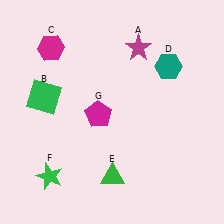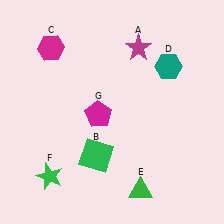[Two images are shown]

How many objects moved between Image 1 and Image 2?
2 objects moved between the two images.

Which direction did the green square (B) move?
The green square (B) moved down.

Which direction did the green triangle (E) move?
The green triangle (E) moved right.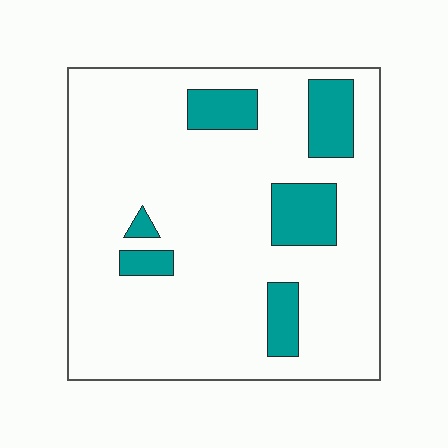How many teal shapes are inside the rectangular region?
6.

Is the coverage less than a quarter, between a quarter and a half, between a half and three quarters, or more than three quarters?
Less than a quarter.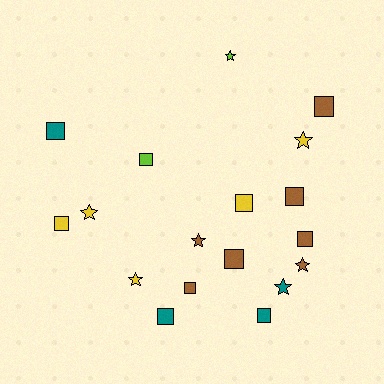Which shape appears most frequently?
Square, with 11 objects.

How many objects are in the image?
There are 18 objects.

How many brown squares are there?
There are 5 brown squares.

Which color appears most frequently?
Brown, with 7 objects.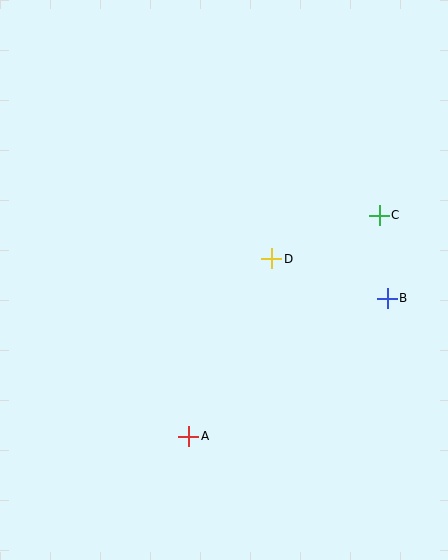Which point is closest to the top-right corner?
Point C is closest to the top-right corner.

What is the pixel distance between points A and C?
The distance between A and C is 292 pixels.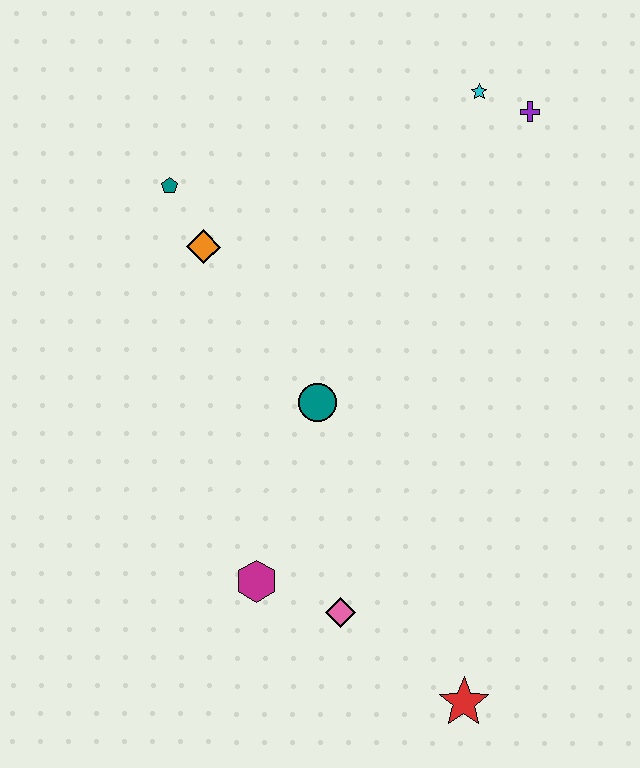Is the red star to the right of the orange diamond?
Yes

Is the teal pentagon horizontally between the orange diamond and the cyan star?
No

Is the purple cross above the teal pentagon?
Yes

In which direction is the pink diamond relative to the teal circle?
The pink diamond is below the teal circle.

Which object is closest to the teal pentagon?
The orange diamond is closest to the teal pentagon.